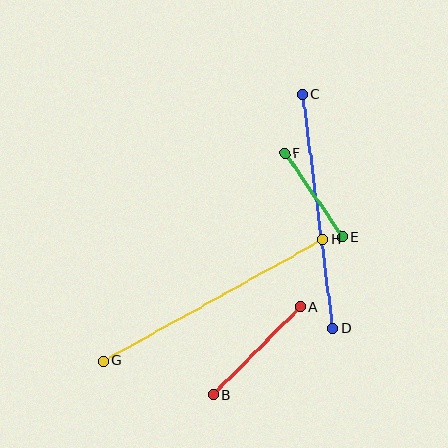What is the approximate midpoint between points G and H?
The midpoint is at approximately (213, 300) pixels.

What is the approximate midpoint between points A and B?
The midpoint is at approximately (256, 351) pixels.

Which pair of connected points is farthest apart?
Points G and H are farthest apart.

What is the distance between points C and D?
The distance is approximately 236 pixels.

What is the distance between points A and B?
The distance is approximately 124 pixels.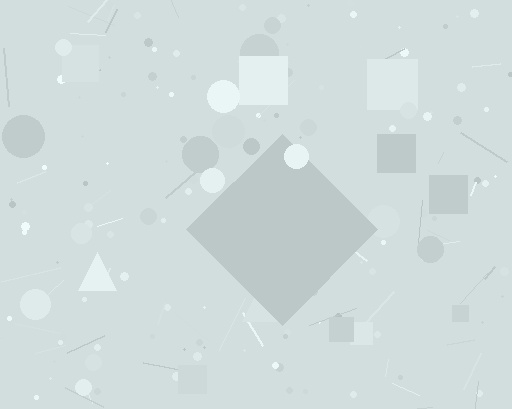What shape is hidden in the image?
A diamond is hidden in the image.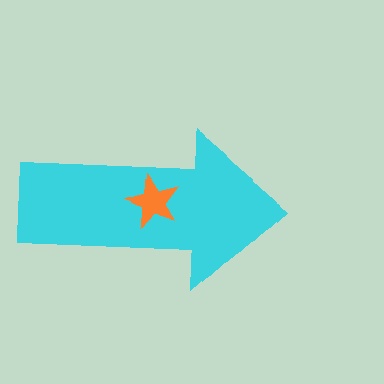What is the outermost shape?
The cyan arrow.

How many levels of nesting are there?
2.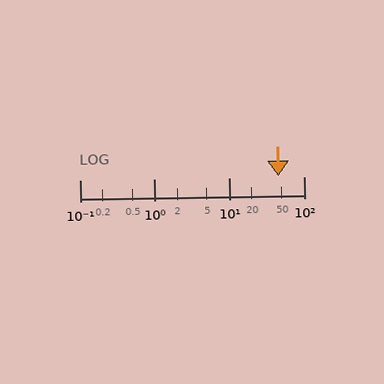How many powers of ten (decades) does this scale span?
The scale spans 3 decades, from 0.1 to 100.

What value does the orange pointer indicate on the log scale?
The pointer indicates approximately 45.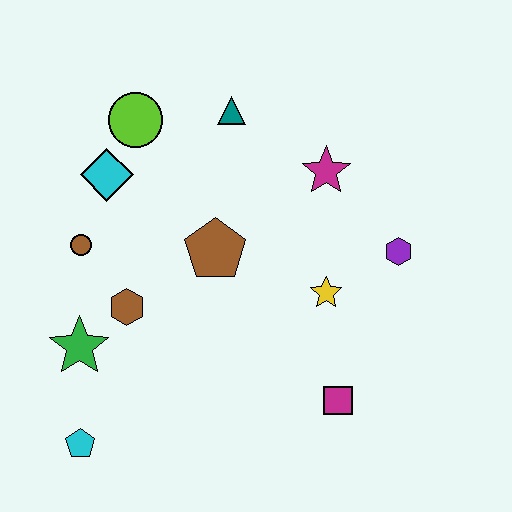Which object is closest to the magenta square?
The yellow star is closest to the magenta square.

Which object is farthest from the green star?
The purple hexagon is farthest from the green star.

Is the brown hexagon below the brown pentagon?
Yes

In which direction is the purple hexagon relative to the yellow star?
The purple hexagon is to the right of the yellow star.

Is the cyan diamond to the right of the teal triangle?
No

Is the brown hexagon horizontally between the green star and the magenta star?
Yes